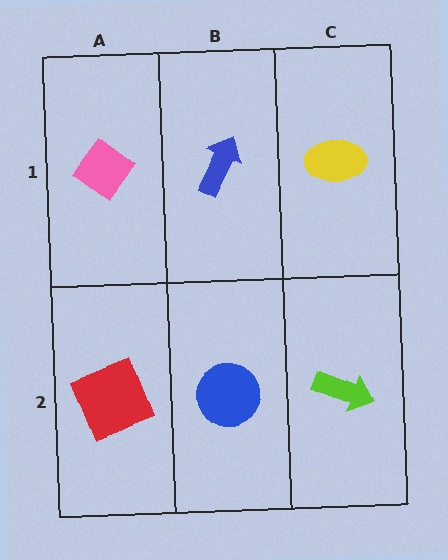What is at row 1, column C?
A yellow ellipse.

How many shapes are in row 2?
3 shapes.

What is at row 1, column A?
A pink diamond.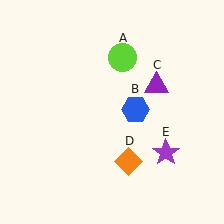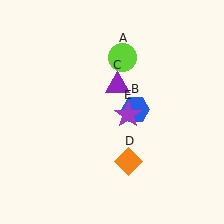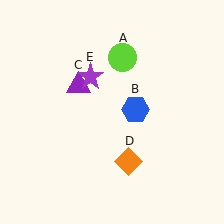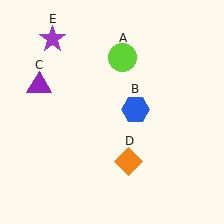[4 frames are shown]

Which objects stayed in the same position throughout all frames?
Lime circle (object A) and blue hexagon (object B) and orange diamond (object D) remained stationary.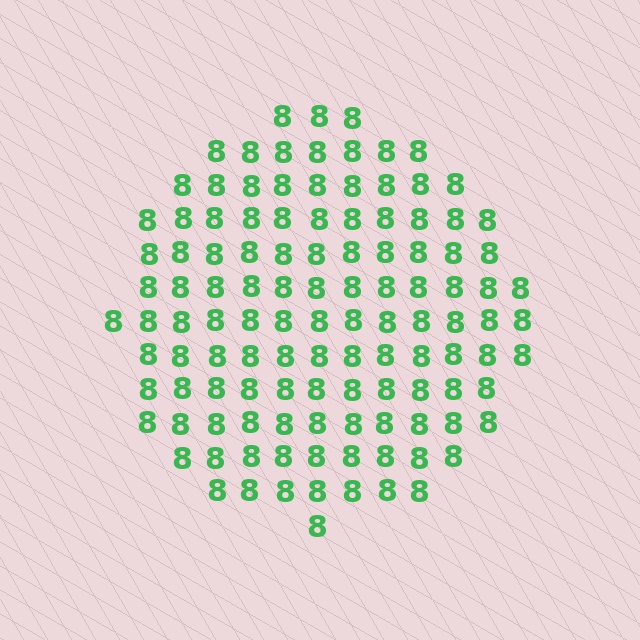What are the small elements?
The small elements are digit 8's.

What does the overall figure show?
The overall figure shows a circle.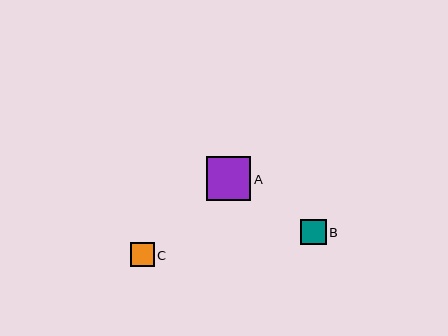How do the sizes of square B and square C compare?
Square B and square C are approximately the same size.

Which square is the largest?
Square A is the largest with a size of approximately 44 pixels.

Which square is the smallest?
Square C is the smallest with a size of approximately 23 pixels.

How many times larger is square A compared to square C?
Square A is approximately 1.9 times the size of square C.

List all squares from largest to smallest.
From largest to smallest: A, B, C.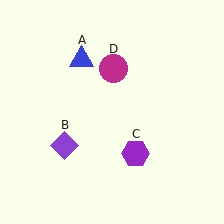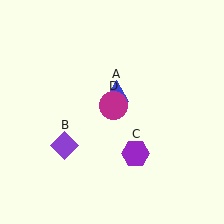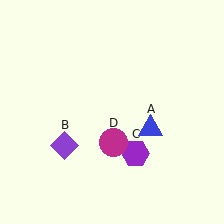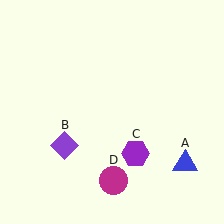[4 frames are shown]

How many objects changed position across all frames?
2 objects changed position: blue triangle (object A), magenta circle (object D).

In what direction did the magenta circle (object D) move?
The magenta circle (object D) moved down.